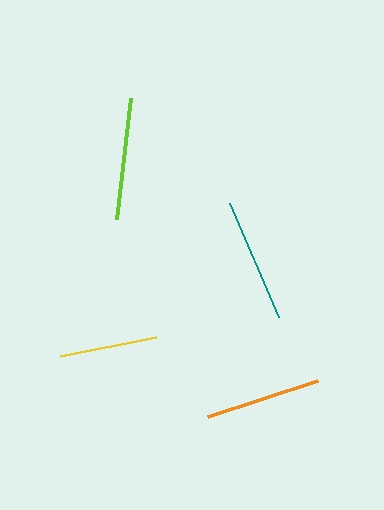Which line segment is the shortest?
The yellow line is the shortest at approximately 98 pixels.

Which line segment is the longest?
The teal line is the longest at approximately 124 pixels.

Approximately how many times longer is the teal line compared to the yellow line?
The teal line is approximately 1.3 times the length of the yellow line.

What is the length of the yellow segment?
The yellow segment is approximately 98 pixels long.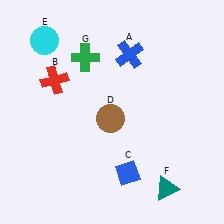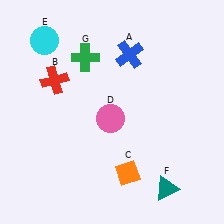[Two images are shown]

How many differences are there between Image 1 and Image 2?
There are 2 differences between the two images.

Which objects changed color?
C changed from blue to orange. D changed from brown to pink.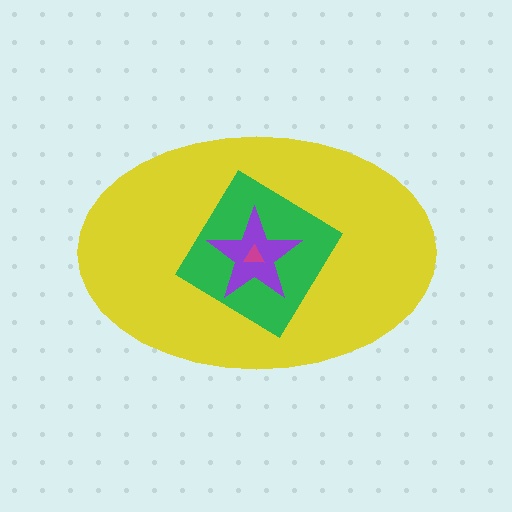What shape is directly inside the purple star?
The magenta triangle.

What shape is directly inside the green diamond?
The purple star.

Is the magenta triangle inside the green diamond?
Yes.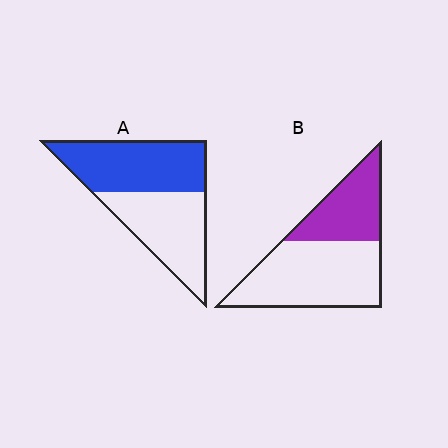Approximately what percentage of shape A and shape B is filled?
A is approximately 50% and B is approximately 35%.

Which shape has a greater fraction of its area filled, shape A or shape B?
Shape A.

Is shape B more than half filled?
No.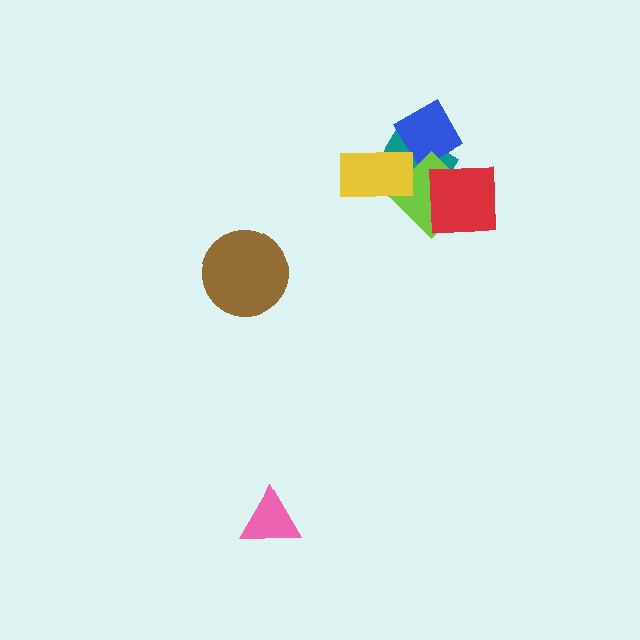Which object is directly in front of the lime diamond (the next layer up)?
The red square is directly in front of the lime diamond.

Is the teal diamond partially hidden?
Yes, it is partially covered by another shape.